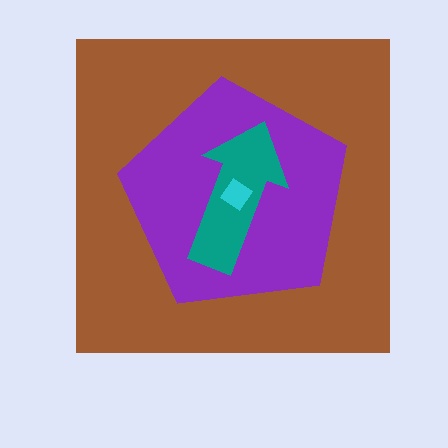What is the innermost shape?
The cyan diamond.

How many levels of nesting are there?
4.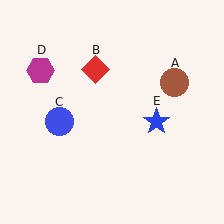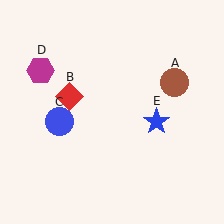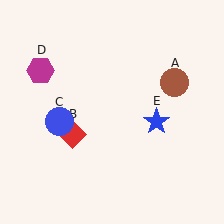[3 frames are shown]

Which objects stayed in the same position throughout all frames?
Brown circle (object A) and blue circle (object C) and magenta hexagon (object D) and blue star (object E) remained stationary.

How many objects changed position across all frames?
1 object changed position: red diamond (object B).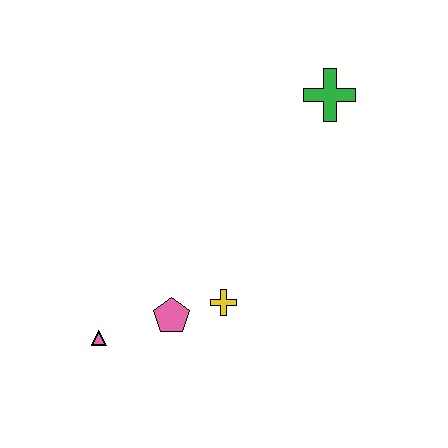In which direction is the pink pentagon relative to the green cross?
The pink pentagon is below the green cross.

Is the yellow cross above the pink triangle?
Yes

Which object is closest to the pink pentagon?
The yellow cross is closest to the pink pentagon.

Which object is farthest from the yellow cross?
The green cross is farthest from the yellow cross.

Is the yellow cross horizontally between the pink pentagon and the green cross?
Yes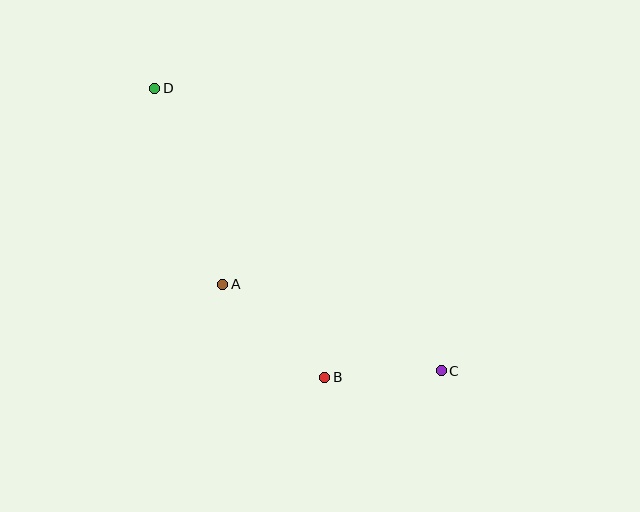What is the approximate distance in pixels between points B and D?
The distance between B and D is approximately 335 pixels.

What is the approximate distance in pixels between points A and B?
The distance between A and B is approximately 138 pixels.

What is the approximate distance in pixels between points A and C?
The distance between A and C is approximately 235 pixels.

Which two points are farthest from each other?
Points C and D are farthest from each other.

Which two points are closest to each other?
Points B and C are closest to each other.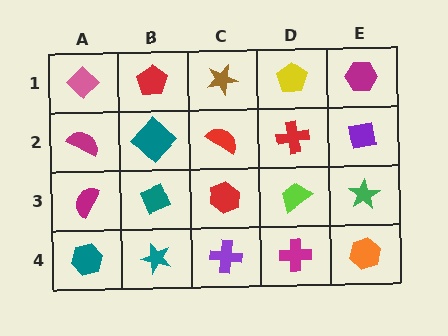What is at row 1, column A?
A pink diamond.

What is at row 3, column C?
A red hexagon.